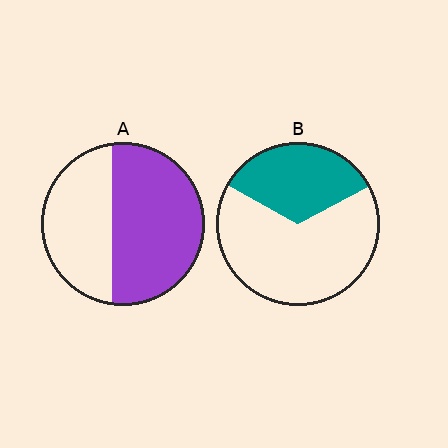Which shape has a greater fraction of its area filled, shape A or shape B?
Shape A.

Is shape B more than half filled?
No.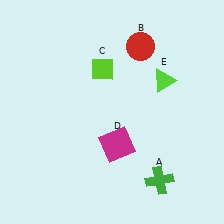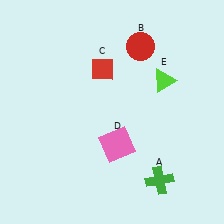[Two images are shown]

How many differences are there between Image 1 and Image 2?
There are 2 differences between the two images.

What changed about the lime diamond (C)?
In Image 1, C is lime. In Image 2, it changed to red.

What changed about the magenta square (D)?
In Image 1, D is magenta. In Image 2, it changed to pink.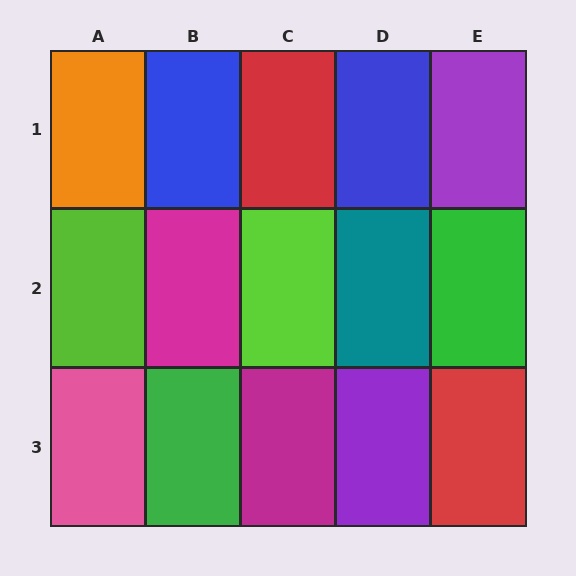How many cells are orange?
1 cell is orange.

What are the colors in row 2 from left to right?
Lime, magenta, lime, teal, green.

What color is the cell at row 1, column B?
Blue.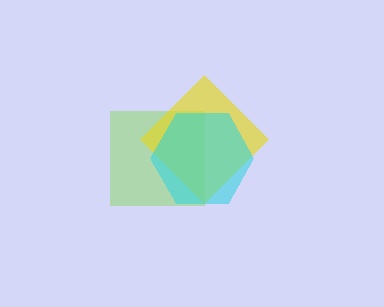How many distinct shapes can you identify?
There are 3 distinct shapes: a lime square, a yellow diamond, a cyan hexagon.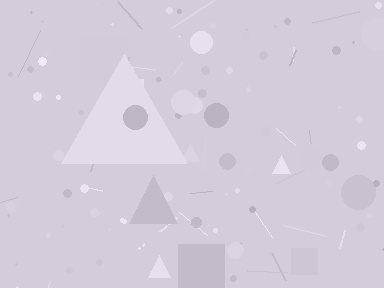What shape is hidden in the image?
A triangle is hidden in the image.